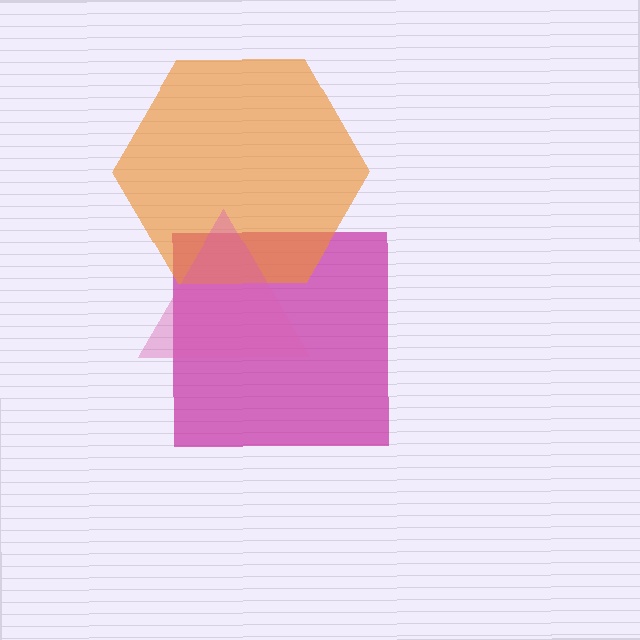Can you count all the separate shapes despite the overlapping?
Yes, there are 3 separate shapes.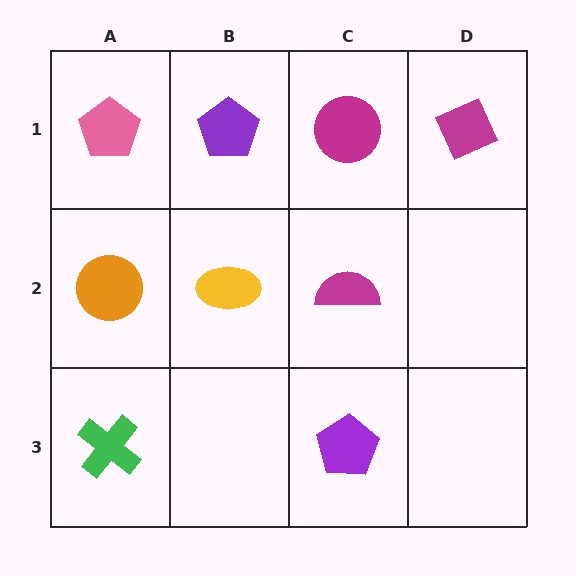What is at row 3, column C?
A purple pentagon.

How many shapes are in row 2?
3 shapes.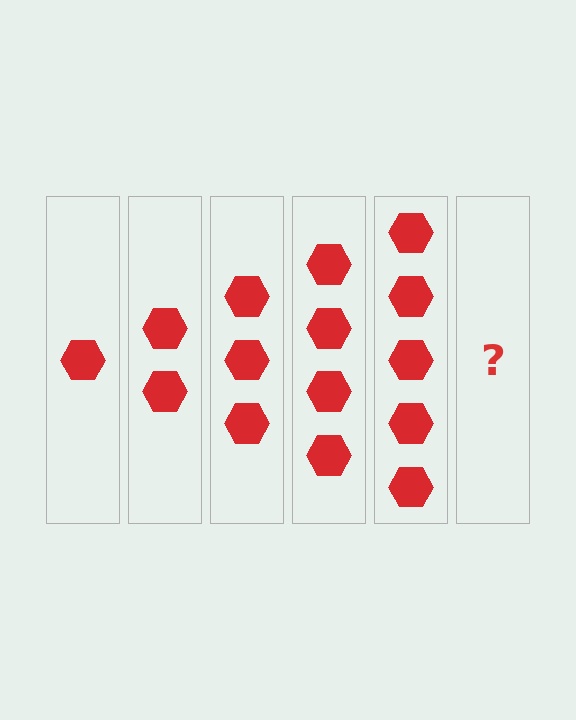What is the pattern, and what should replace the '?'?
The pattern is that each step adds one more hexagon. The '?' should be 6 hexagons.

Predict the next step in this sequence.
The next step is 6 hexagons.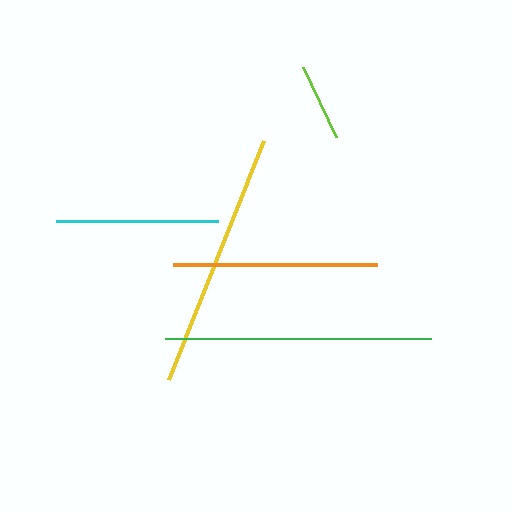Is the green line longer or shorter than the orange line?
The green line is longer than the orange line.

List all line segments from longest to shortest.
From longest to shortest: green, yellow, orange, cyan, lime.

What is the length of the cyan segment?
The cyan segment is approximately 163 pixels long.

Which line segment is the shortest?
The lime line is the shortest at approximately 77 pixels.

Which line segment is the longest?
The green line is the longest at approximately 266 pixels.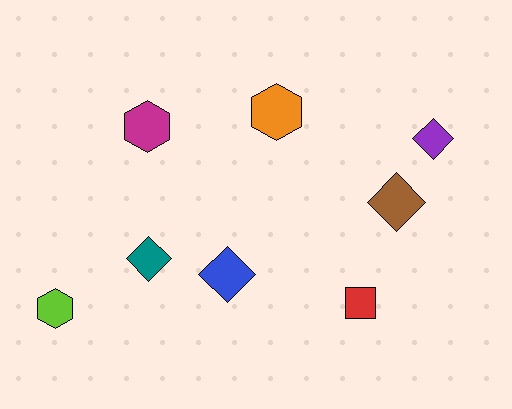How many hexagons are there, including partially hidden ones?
There are 3 hexagons.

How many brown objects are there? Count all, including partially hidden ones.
There is 1 brown object.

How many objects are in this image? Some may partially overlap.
There are 8 objects.